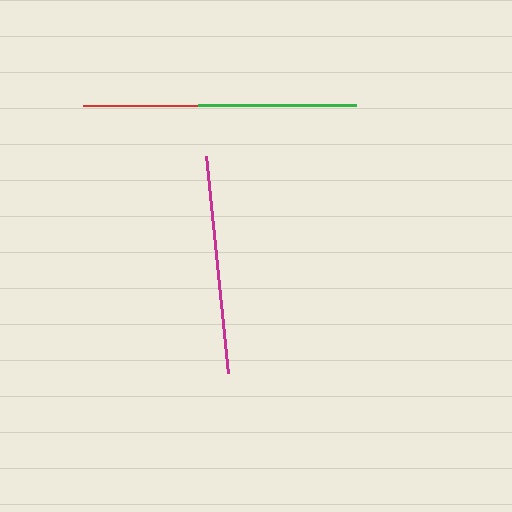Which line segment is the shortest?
The green line is the shortest at approximately 158 pixels.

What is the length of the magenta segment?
The magenta segment is approximately 218 pixels long.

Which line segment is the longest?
The magenta line is the longest at approximately 218 pixels.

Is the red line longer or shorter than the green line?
The red line is longer than the green line.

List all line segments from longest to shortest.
From longest to shortest: magenta, red, green.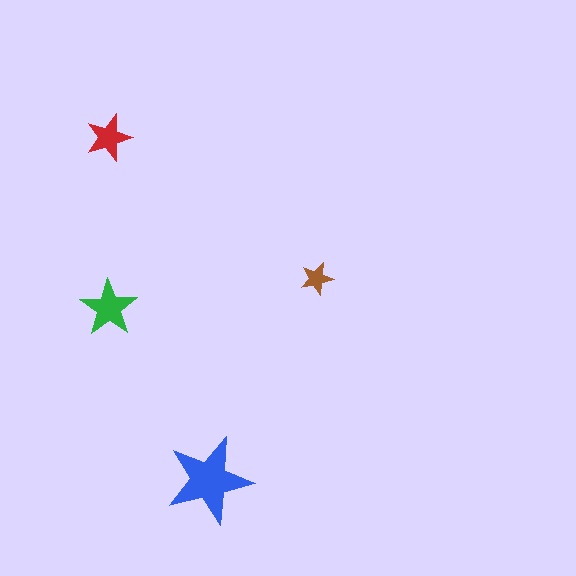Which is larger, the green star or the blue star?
The blue one.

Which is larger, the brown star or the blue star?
The blue one.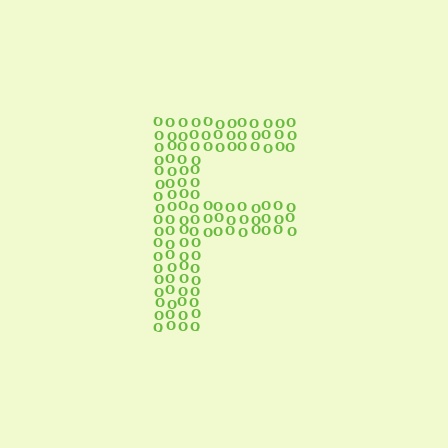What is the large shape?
The large shape is the letter F.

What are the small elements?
The small elements are letter O's.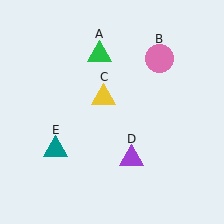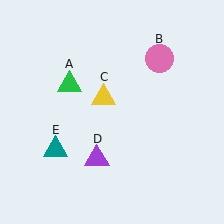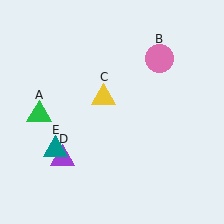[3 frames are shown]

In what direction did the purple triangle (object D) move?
The purple triangle (object D) moved left.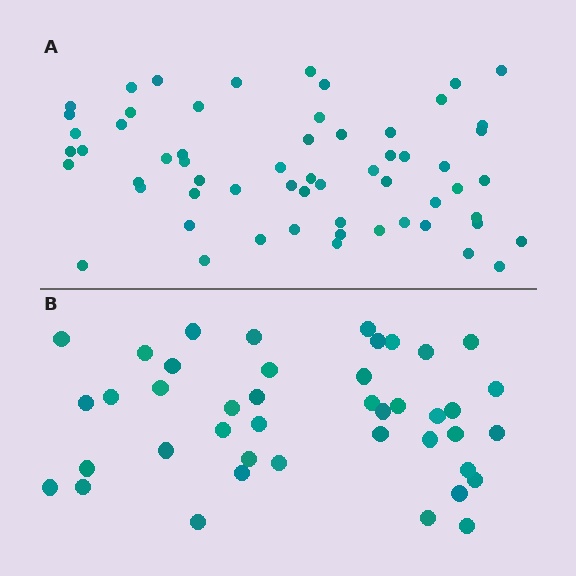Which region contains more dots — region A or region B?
Region A (the top region) has more dots.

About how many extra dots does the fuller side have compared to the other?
Region A has approximately 20 more dots than region B.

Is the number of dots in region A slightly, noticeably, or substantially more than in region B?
Region A has noticeably more, but not dramatically so. The ratio is roughly 1.4 to 1.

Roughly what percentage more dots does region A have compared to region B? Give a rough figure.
About 45% more.